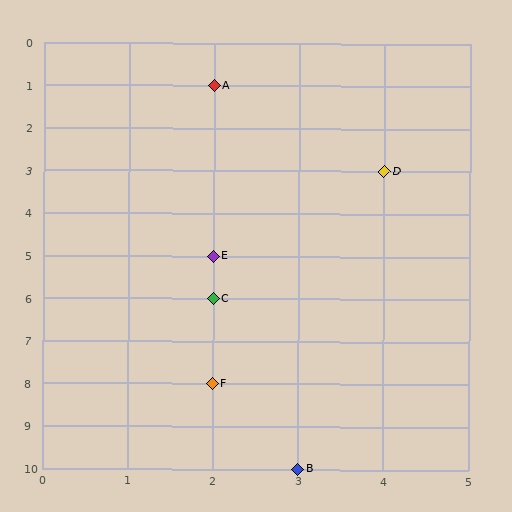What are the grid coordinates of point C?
Point C is at grid coordinates (2, 6).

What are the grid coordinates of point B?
Point B is at grid coordinates (3, 10).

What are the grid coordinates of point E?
Point E is at grid coordinates (2, 5).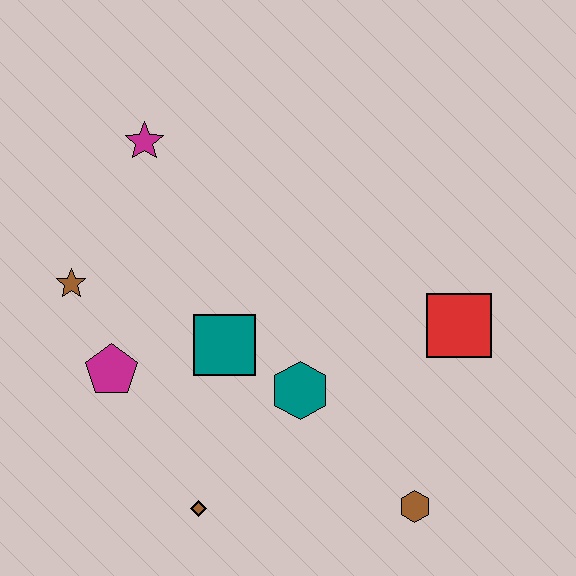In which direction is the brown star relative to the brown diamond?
The brown star is above the brown diamond.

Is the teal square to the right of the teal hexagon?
No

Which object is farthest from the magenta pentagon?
The red square is farthest from the magenta pentagon.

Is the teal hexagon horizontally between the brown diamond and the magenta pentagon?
No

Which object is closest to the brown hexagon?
The teal hexagon is closest to the brown hexagon.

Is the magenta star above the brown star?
Yes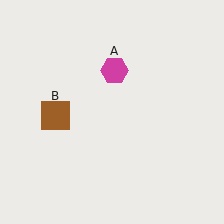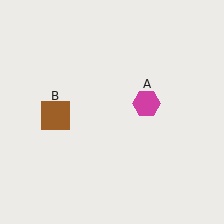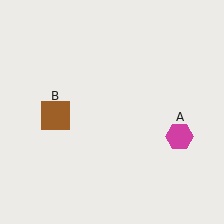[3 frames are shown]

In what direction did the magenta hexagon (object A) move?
The magenta hexagon (object A) moved down and to the right.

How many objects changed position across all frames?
1 object changed position: magenta hexagon (object A).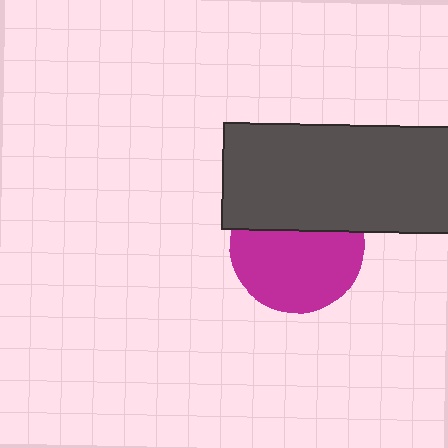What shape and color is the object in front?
The object in front is a dark gray rectangle.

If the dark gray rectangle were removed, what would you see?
You would see the complete magenta circle.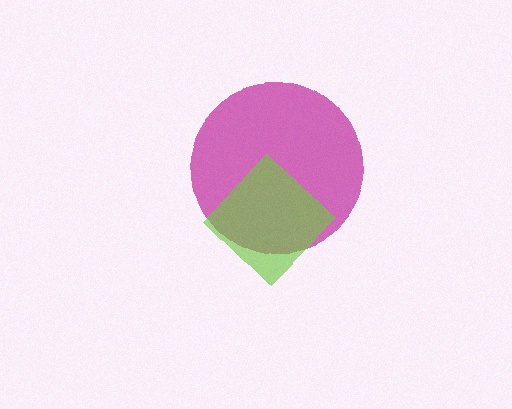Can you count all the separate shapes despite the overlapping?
Yes, there are 2 separate shapes.